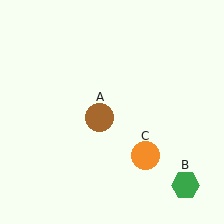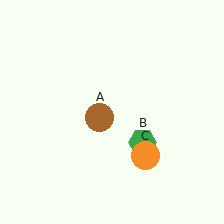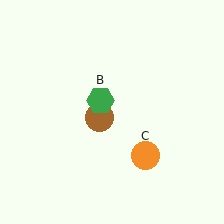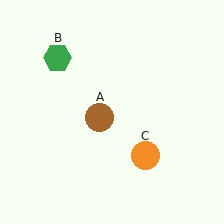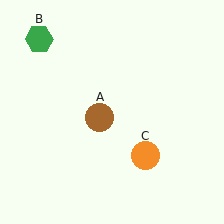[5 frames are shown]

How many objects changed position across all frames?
1 object changed position: green hexagon (object B).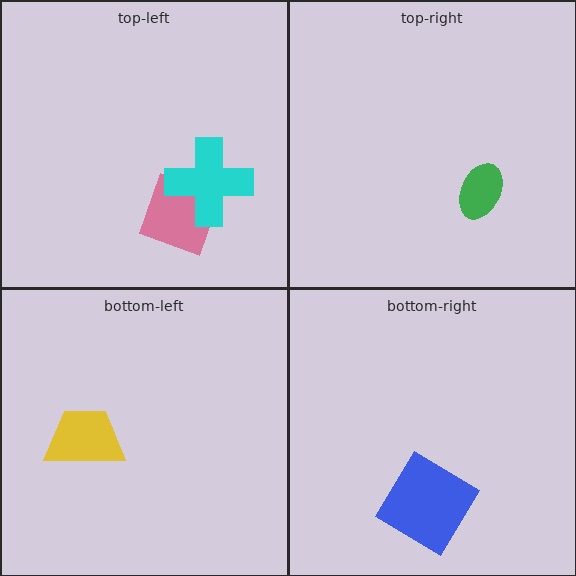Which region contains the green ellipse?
The top-right region.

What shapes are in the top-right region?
The green ellipse.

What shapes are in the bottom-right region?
The blue diamond.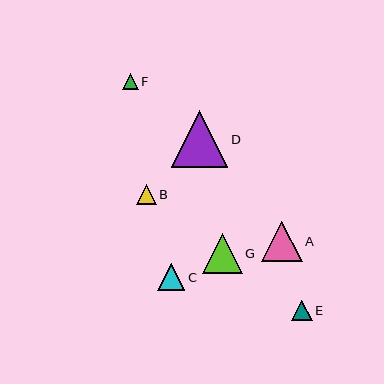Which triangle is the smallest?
Triangle F is the smallest with a size of approximately 16 pixels.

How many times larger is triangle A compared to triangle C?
Triangle A is approximately 1.5 times the size of triangle C.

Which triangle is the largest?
Triangle D is the largest with a size of approximately 57 pixels.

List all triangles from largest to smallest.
From largest to smallest: D, A, G, C, E, B, F.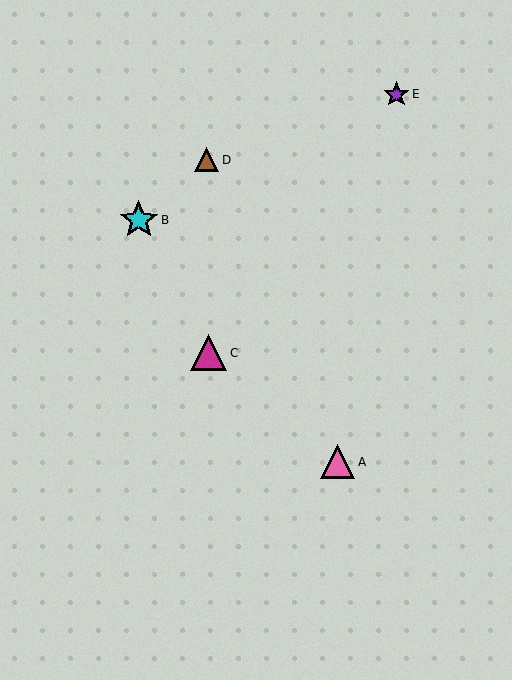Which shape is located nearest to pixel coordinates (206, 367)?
The magenta triangle (labeled C) at (209, 353) is nearest to that location.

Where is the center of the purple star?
The center of the purple star is at (396, 94).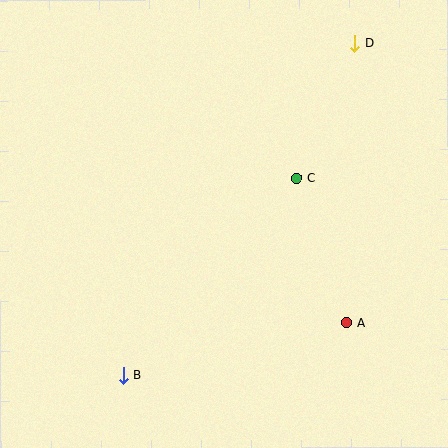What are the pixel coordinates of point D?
Point D is at (355, 43).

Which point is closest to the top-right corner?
Point D is closest to the top-right corner.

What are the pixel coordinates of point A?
Point A is at (347, 323).